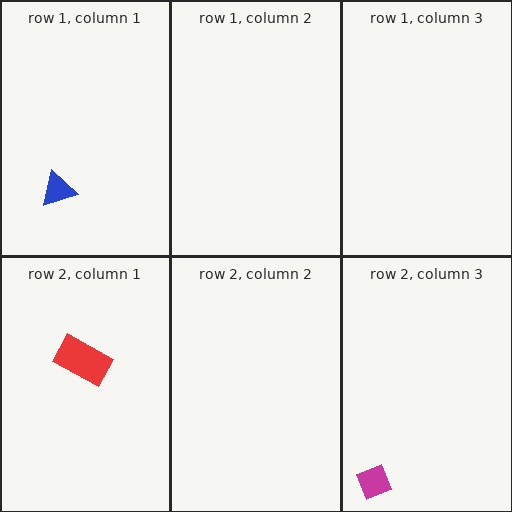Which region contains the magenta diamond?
The row 2, column 3 region.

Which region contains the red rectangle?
The row 2, column 1 region.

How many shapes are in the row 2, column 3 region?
1.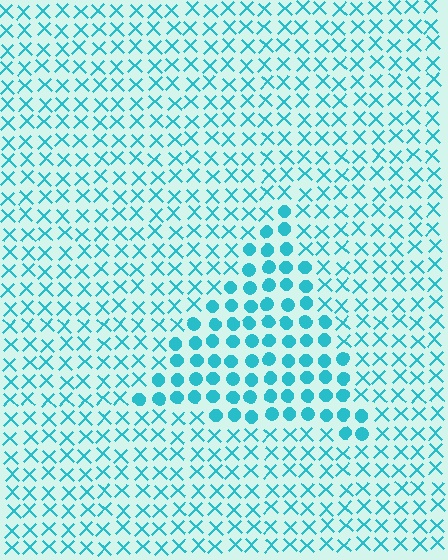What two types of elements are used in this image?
The image uses circles inside the triangle region and X marks outside it.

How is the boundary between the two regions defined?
The boundary is defined by a change in element shape: circles inside vs. X marks outside. All elements share the same color and spacing.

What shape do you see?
I see a triangle.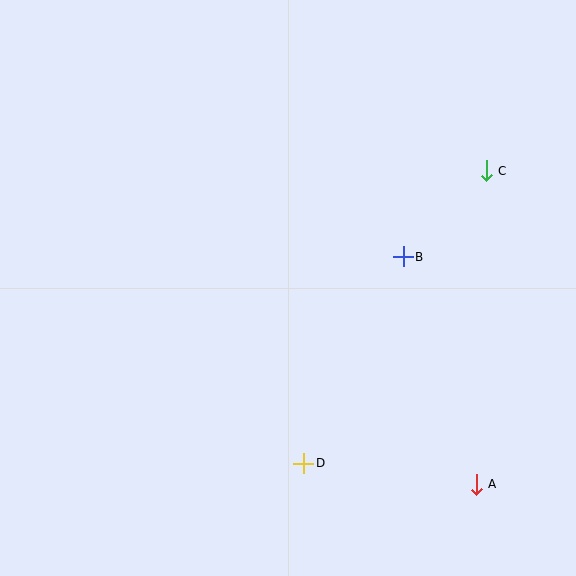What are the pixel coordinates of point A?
Point A is at (476, 484).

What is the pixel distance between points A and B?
The distance between A and B is 239 pixels.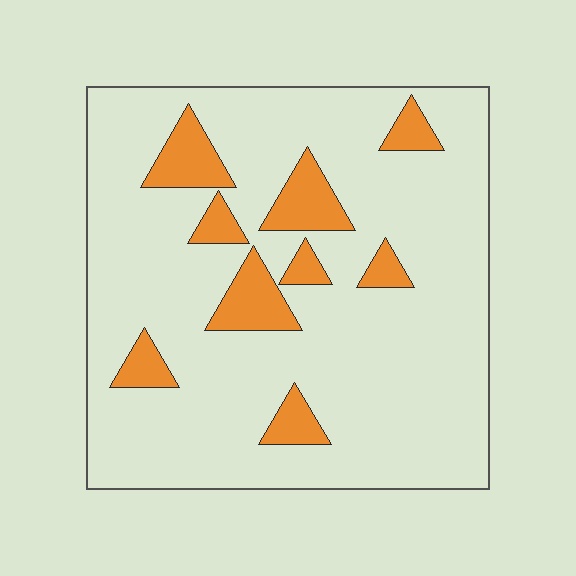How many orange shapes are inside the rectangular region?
9.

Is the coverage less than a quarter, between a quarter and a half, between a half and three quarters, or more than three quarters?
Less than a quarter.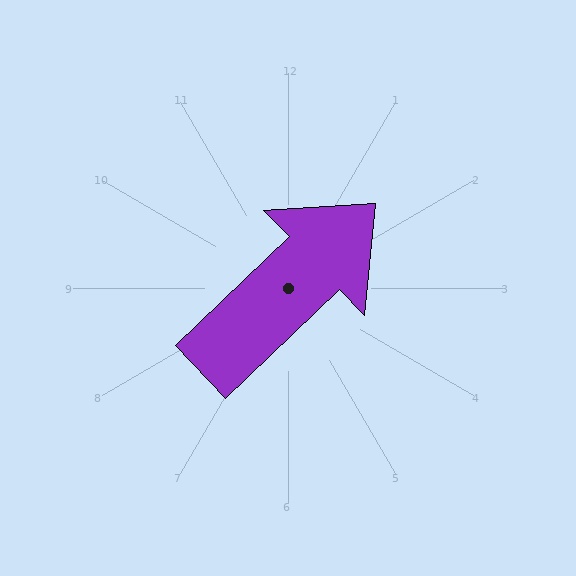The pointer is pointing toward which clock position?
Roughly 2 o'clock.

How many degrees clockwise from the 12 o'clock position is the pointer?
Approximately 46 degrees.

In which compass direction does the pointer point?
Northeast.